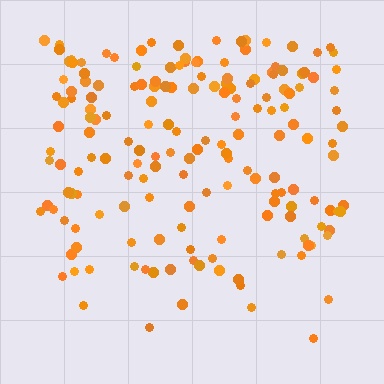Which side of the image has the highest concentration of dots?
The top.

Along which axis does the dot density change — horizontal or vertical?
Vertical.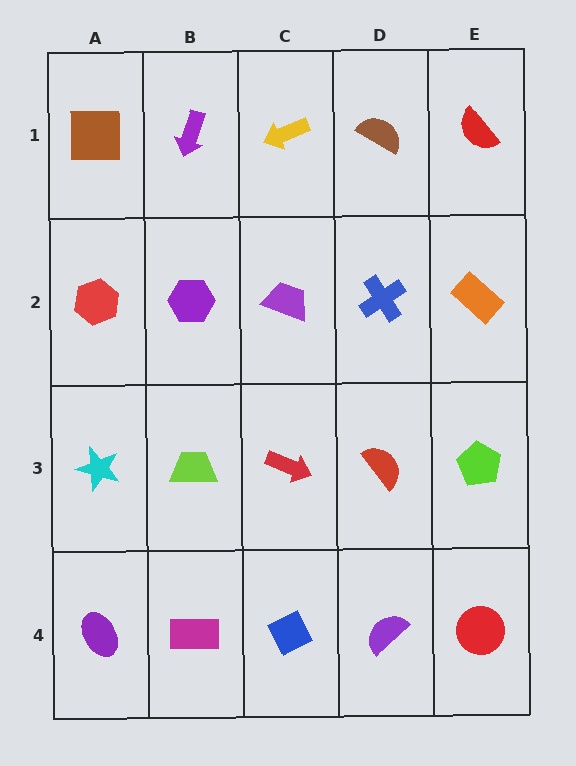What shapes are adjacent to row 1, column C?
A purple trapezoid (row 2, column C), a purple arrow (row 1, column B), a brown semicircle (row 1, column D).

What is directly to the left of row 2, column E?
A blue cross.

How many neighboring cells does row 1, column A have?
2.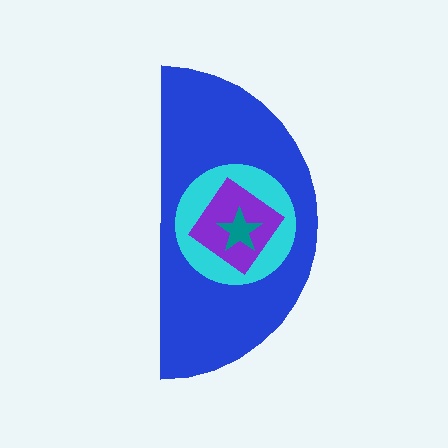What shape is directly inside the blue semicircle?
The cyan circle.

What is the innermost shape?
The teal star.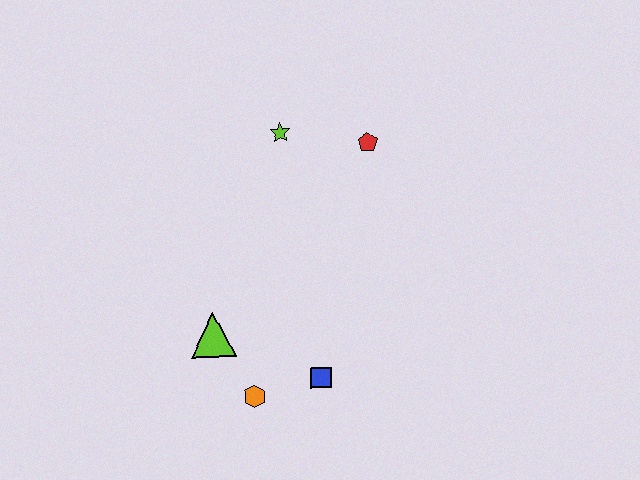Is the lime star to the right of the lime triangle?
Yes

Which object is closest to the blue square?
The orange hexagon is closest to the blue square.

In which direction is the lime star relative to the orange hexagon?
The lime star is above the orange hexagon.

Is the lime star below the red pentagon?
No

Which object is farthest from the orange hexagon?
The red pentagon is farthest from the orange hexagon.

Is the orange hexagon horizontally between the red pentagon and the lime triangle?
Yes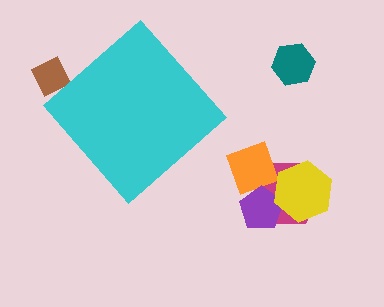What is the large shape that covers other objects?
A cyan diamond.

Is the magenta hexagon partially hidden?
No, the magenta hexagon is fully visible.